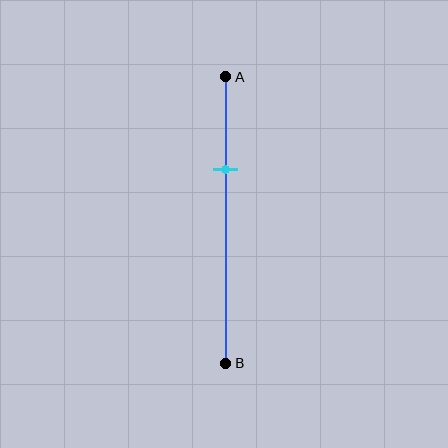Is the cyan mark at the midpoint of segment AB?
No, the mark is at about 30% from A, not at the 50% midpoint.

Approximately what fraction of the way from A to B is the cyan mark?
The cyan mark is approximately 30% of the way from A to B.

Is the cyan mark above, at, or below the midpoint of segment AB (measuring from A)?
The cyan mark is above the midpoint of segment AB.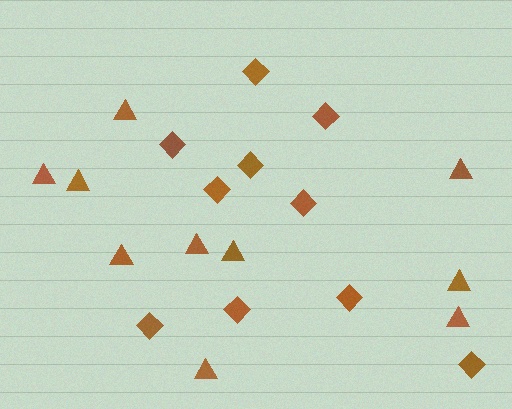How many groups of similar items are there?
There are 2 groups: one group of diamonds (10) and one group of triangles (10).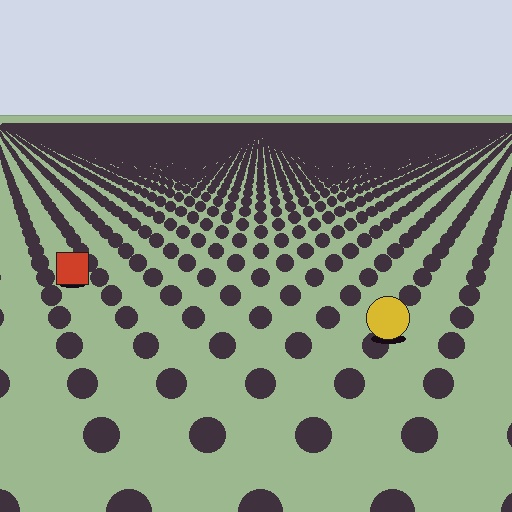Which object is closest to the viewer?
The yellow circle is closest. The texture marks near it are larger and more spread out.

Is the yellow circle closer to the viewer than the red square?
Yes. The yellow circle is closer — you can tell from the texture gradient: the ground texture is coarser near it.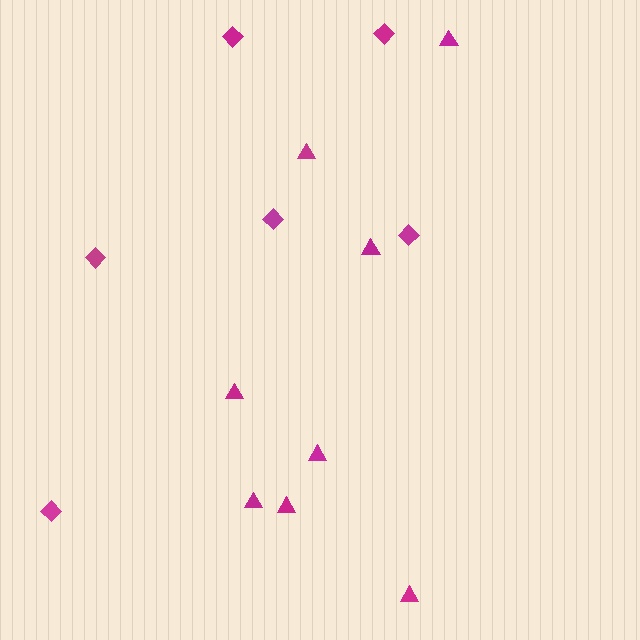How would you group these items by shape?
There are 2 groups: one group of diamonds (6) and one group of triangles (8).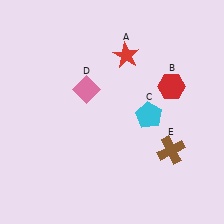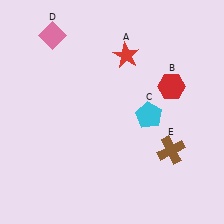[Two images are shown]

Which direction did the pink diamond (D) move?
The pink diamond (D) moved up.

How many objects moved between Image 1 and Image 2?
1 object moved between the two images.